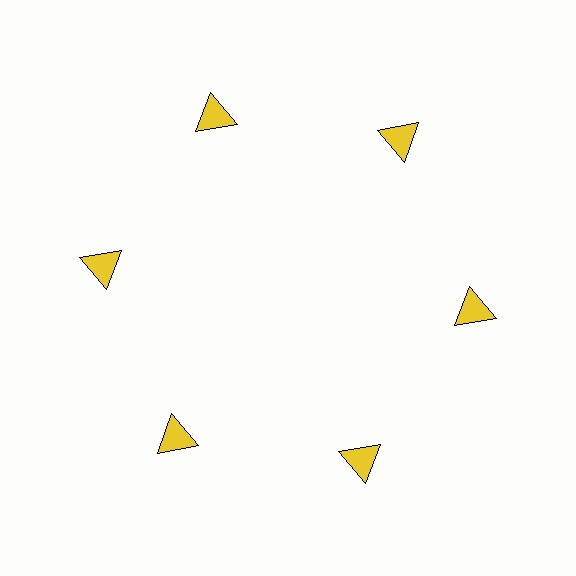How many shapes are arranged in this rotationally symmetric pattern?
There are 6 shapes, arranged in 6 groups of 1.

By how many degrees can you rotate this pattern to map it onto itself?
The pattern maps onto itself every 60 degrees of rotation.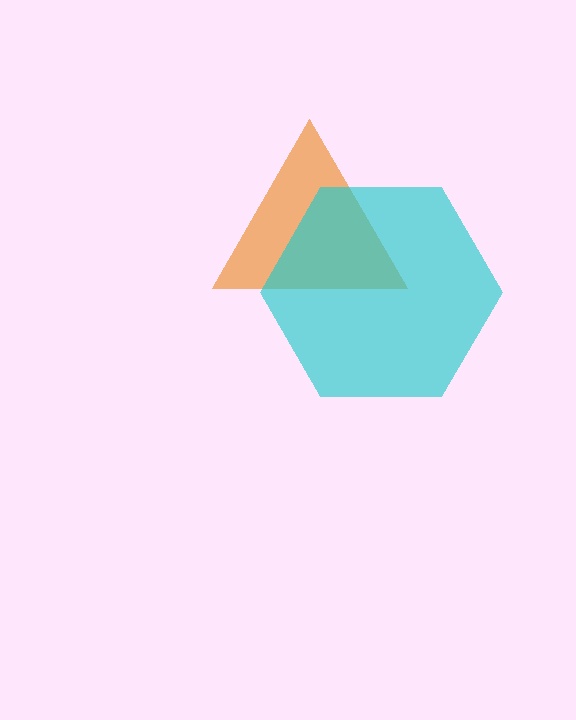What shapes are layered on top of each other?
The layered shapes are: an orange triangle, a cyan hexagon.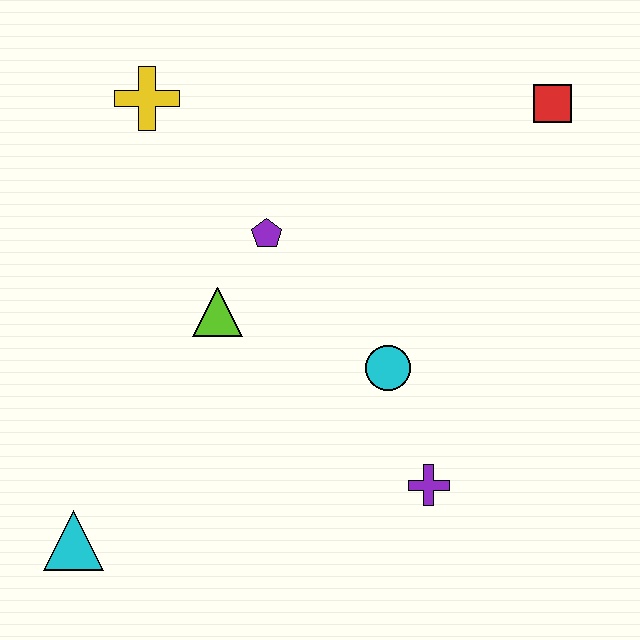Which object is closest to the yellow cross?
The purple pentagon is closest to the yellow cross.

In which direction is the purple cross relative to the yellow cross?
The purple cross is below the yellow cross.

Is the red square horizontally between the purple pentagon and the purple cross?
No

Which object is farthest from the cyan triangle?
The red square is farthest from the cyan triangle.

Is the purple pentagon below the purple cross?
No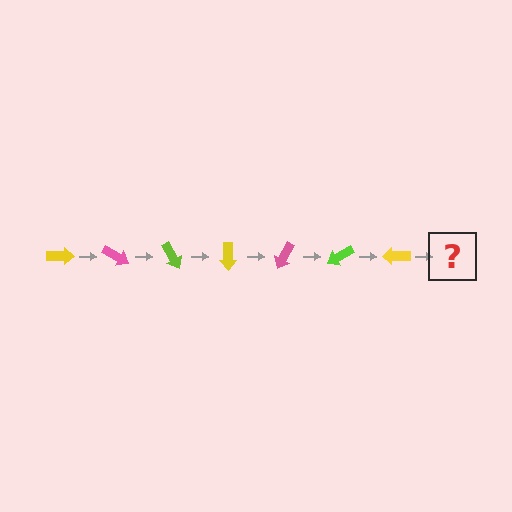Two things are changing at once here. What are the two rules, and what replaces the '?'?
The two rules are that it rotates 30 degrees each step and the color cycles through yellow, pink, and lime. The '?' should be a pink arrow, rotated 210 degrees from the start.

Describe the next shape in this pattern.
It should be a pink arrow, rotated 210 degrees from the start.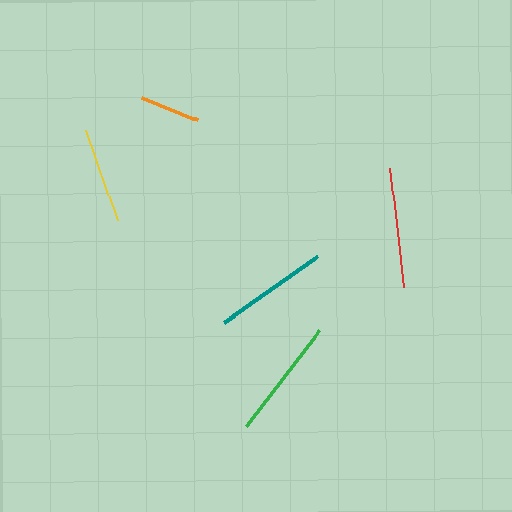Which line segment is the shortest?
The orange line is the shortest at approximately 61 pixels.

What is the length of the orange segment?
The orange segment is approximately 61 pixels long.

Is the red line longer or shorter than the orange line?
The red line is longer than the orange line.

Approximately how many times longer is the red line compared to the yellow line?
The red line is approximately 1.3 times the length of the yellow line.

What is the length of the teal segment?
The teal segment is approximately 114 pixels long.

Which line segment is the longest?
The red line is the longest at approximately 120 pixels.